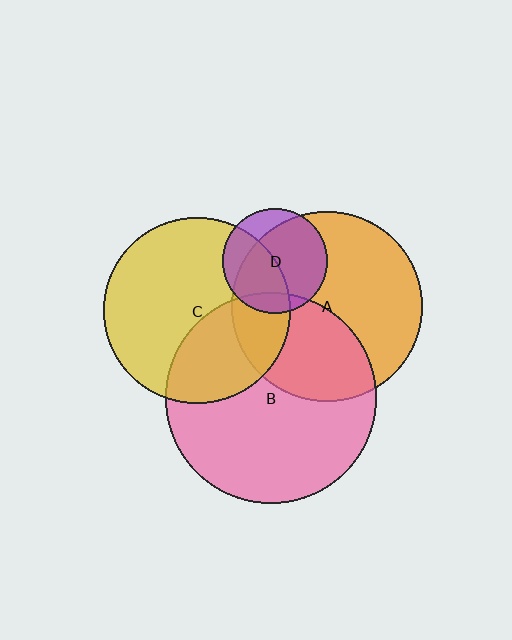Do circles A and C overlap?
Yes.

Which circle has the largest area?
Circle B (pink).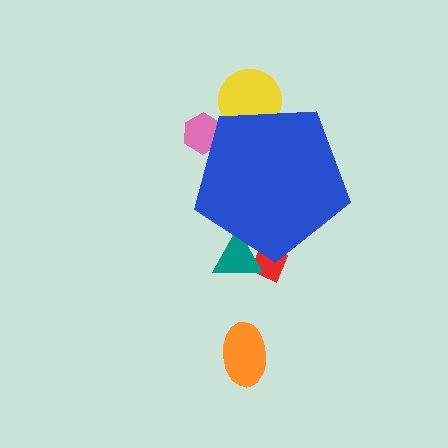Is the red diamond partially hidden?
Yes, the red diamond is partially hidden behind the blue pentagon.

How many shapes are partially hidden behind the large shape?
4 shapes are partially hidden.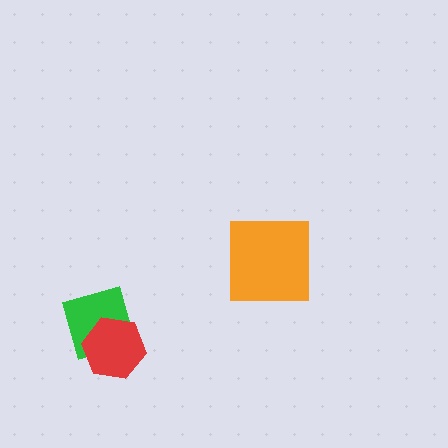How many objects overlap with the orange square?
0 objects overlap with the orange square.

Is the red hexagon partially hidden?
No, no other shape covers it.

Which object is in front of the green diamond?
The red hexagon is in front of the green diamond.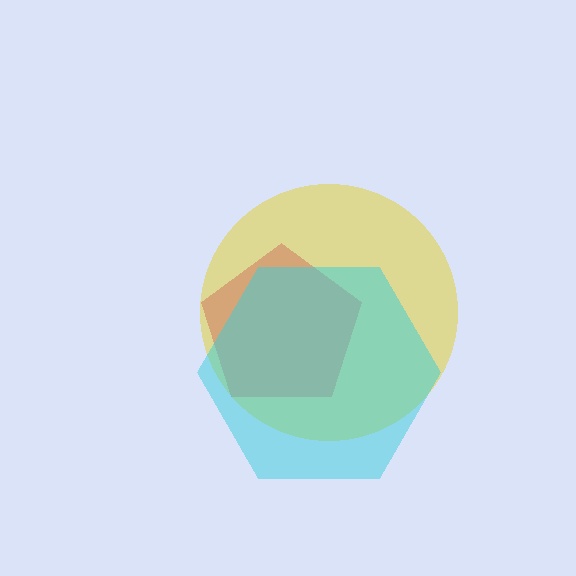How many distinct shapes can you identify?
There are 3 distinct shapes: a magenta pentagon, a yellow circle, a cyan hexagon.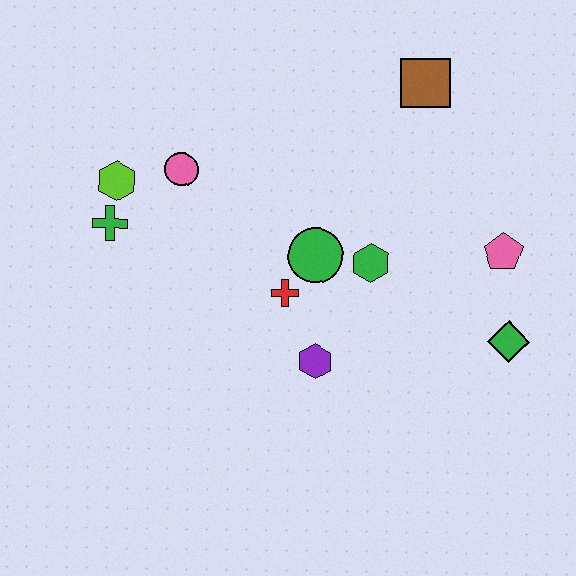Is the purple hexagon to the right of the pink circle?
Yes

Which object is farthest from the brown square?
The green cross is farthest from the brown square.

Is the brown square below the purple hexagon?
No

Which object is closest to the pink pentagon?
The green diamond is closest to the pink pentagon.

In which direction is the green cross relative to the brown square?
The green cross is to the left of the brown square.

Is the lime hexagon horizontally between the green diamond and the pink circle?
No